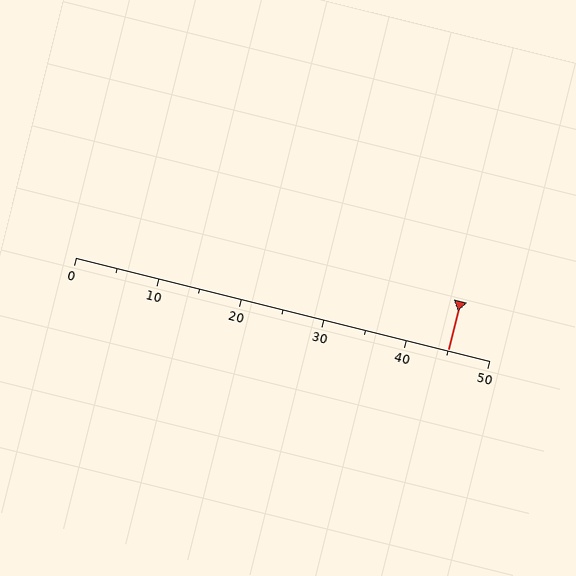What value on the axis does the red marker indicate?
The marker indicates approximately 45.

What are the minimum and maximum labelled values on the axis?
The axis runs from 0 to 50.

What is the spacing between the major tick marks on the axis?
The major ticks are spaced 10 apart.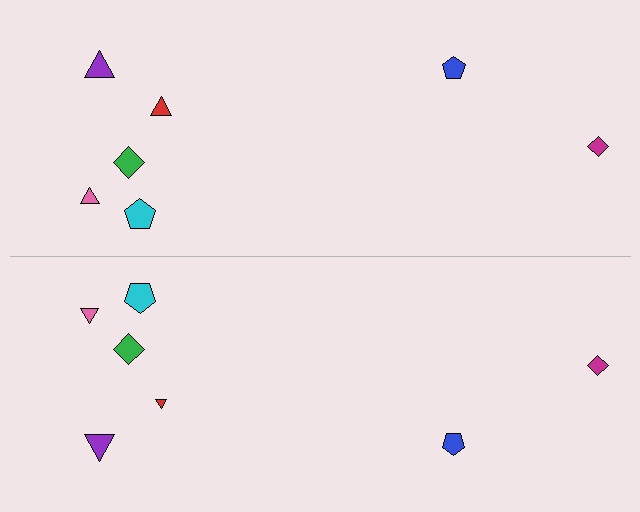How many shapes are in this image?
There are 14 shapes in this image.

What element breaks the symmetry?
The red triangle on the bottom side has a different size than its mirror counterpart.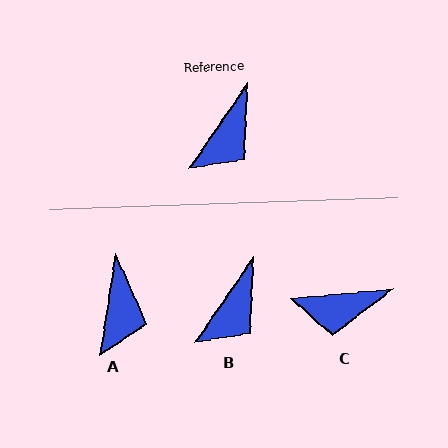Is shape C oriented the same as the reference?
No, it is off by about 50 degrees.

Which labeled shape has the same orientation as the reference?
B.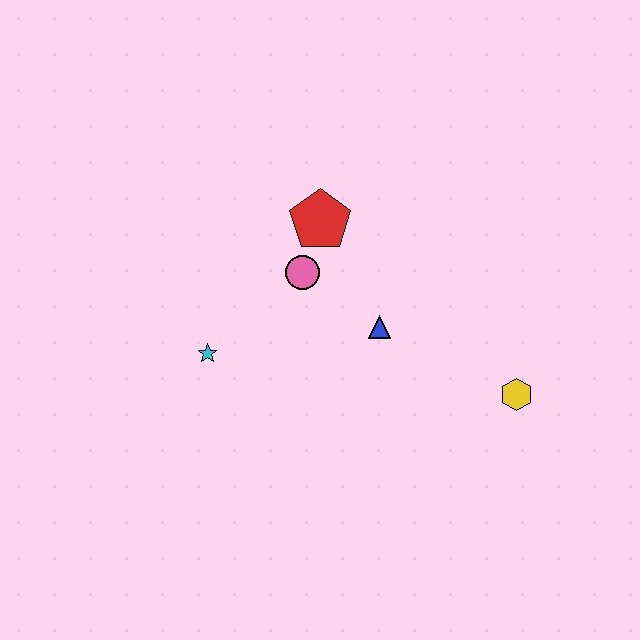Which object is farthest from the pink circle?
The yellow hexagon is farthest from the pink circle.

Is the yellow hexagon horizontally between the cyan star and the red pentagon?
No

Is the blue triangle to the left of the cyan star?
No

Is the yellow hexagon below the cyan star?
Yes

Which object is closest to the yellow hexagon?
The blue triangle is closest to the yellow hexagon.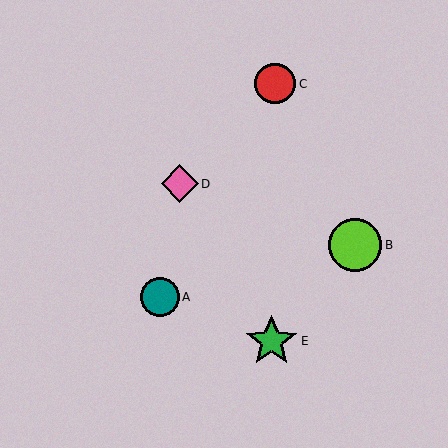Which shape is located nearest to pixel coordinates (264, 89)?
The red circle (labeled C) at (275, 84) is nearest to that location.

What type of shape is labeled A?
Shape A is a teal circle.